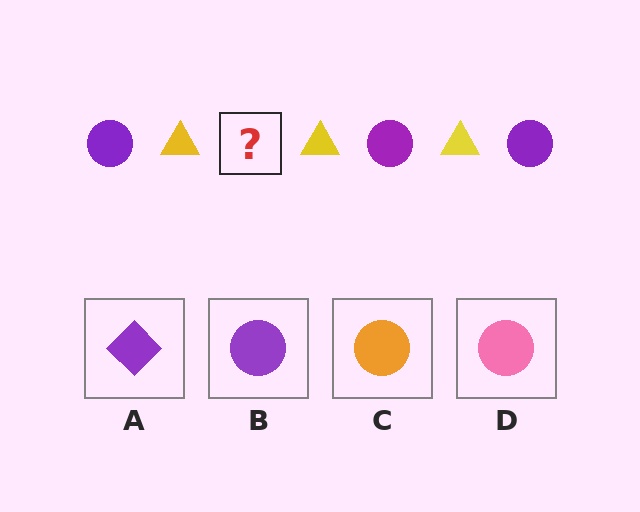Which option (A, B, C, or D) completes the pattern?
B.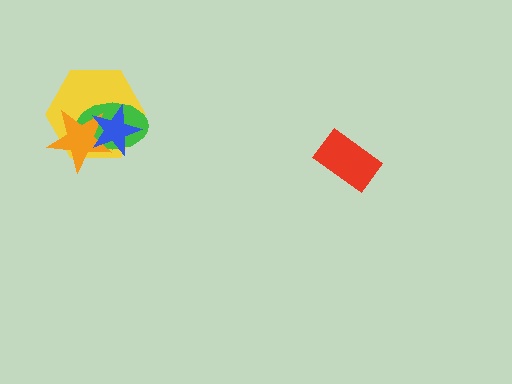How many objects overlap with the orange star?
3 objects overlap with the orange star.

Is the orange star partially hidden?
Yes, it is partially covered by another shape.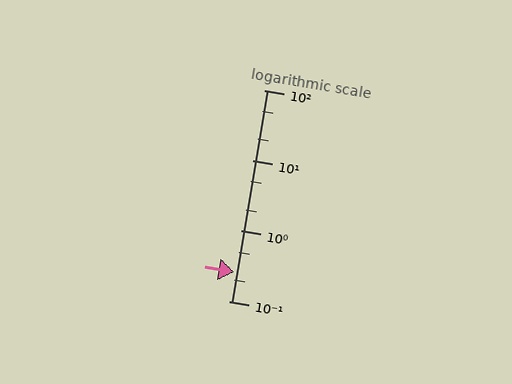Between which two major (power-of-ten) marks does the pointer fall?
The pointer is between 0.1 and 1.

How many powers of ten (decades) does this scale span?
The scale spans 3 decades, from 0.1 to 100.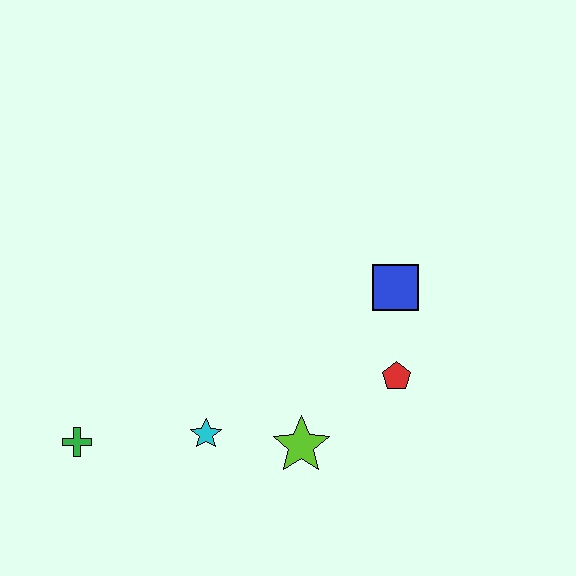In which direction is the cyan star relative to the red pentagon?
The cyan star is to the left of the red pentagon.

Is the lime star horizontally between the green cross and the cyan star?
No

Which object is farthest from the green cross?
The blue square is farthest from the green cross.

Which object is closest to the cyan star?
The lime star is closest to the cyan star.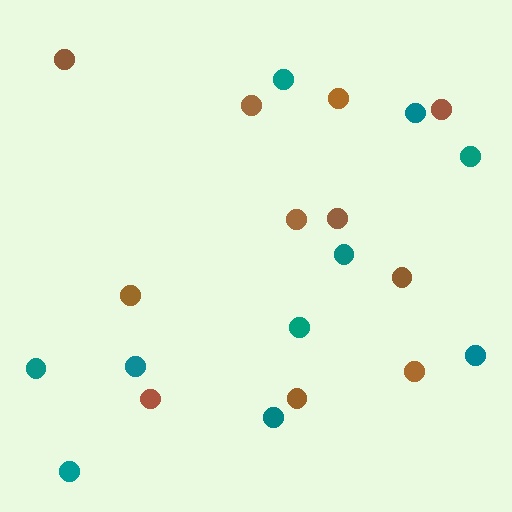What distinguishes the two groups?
There are 2 groups: one group of brown circles (11) and one group of teal circles (10).